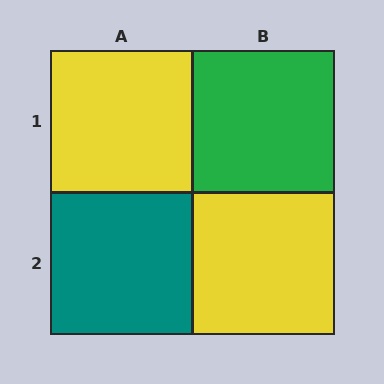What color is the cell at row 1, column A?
Yellow.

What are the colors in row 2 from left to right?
Teal, yellow.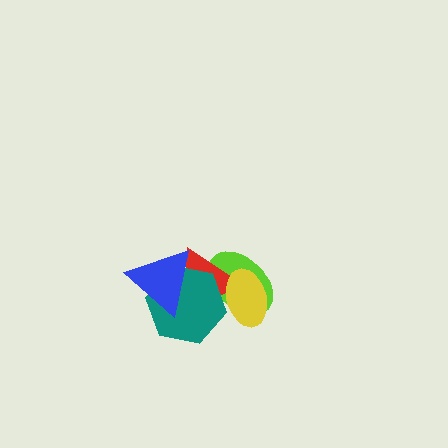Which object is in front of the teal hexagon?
The blue triangle is in front of the teal hexagon.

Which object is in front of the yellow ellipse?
The teal hexagon is in front of the yellow ellipse.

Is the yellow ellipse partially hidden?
Yes, it is partially covered by another shape.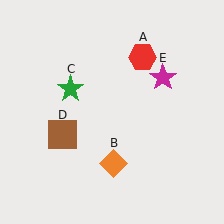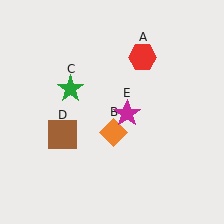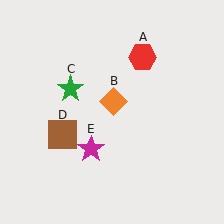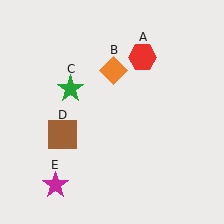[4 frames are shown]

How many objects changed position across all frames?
2 objects changed position: orange diamond (object B), magenta star (object E).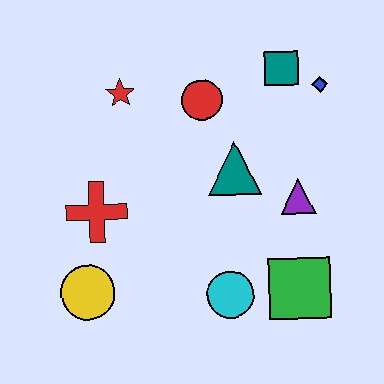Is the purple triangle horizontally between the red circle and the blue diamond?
Yes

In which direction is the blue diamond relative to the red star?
The blue diamond is to the right of the red star.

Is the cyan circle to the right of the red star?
Yes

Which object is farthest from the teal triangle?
The yellow circle is farthest from the teal triangle.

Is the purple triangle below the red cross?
No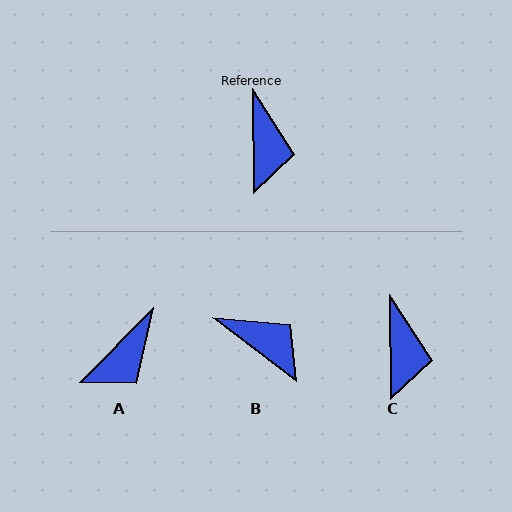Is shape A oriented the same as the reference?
No, it is off by about 45 degrees.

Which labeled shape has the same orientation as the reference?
C.